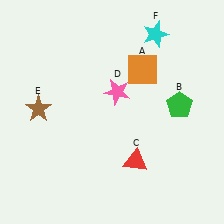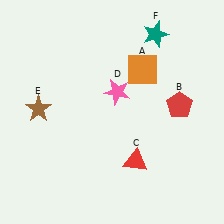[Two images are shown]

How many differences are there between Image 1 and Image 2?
There are 2 differences between the two images.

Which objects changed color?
B changed from green to red. F changed from cyan to teal.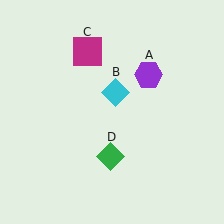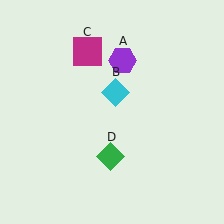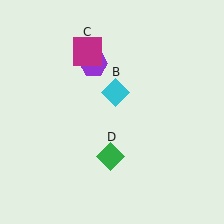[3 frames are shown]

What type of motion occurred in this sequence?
The purple hexagon (object A) rotated counterclockwise around the center of the scene.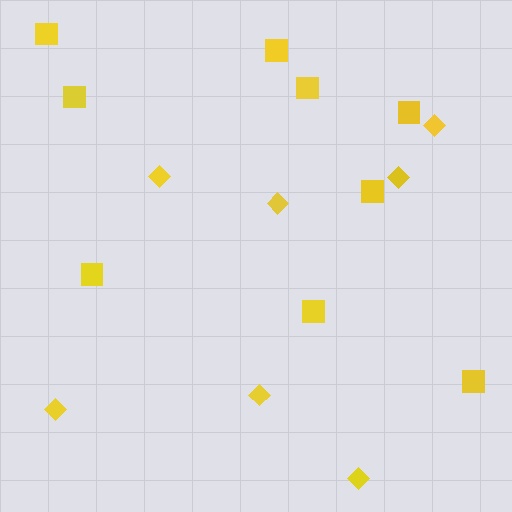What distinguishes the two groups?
There are 2 groups: one group of squares (9) and one group of diamonds (7).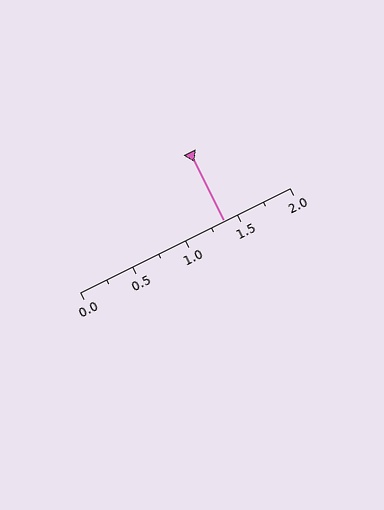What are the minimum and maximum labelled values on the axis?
The axis runs from 0.0 to 2.0.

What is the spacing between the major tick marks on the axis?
The major ticks are spaced 0.5 apart.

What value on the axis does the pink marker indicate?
The marker indicates approximately 1.38.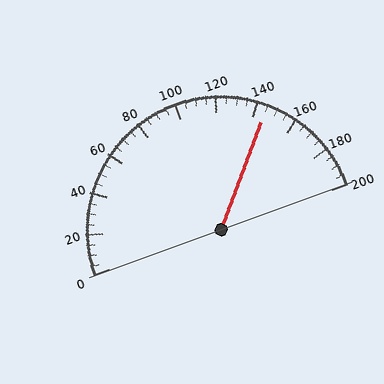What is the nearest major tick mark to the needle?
The nearest major tick mark is 140.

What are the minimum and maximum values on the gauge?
The gauge ranges from 0 to 200.